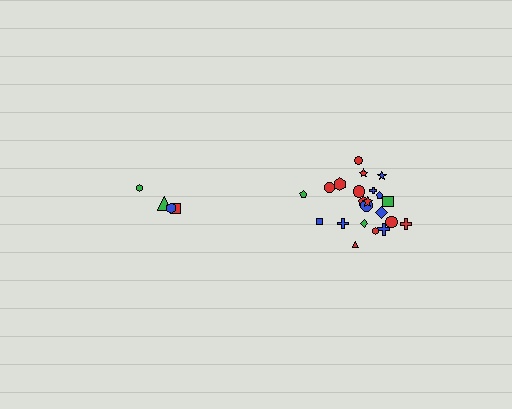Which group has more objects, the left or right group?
The right group.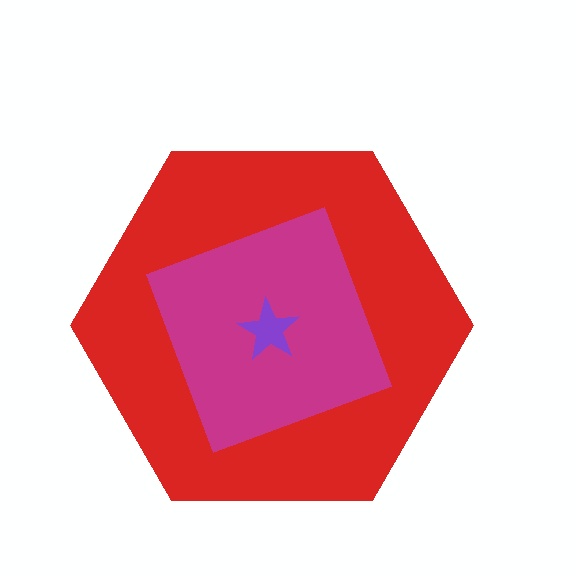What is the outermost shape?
The red hexagon.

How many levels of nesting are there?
3.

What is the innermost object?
The purple star.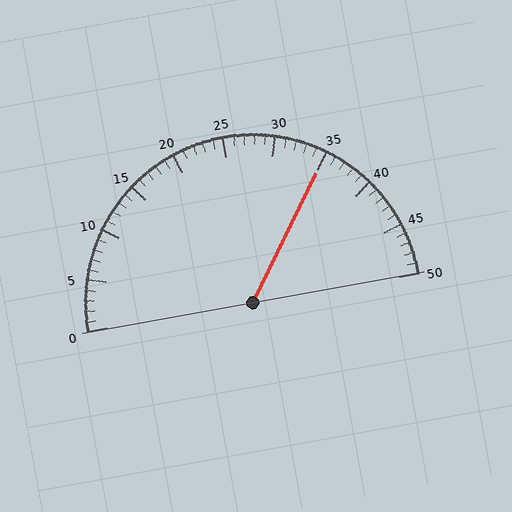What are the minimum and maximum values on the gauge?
The gauge ranges from 0 to 50.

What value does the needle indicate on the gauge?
The needle indicates approximately 35.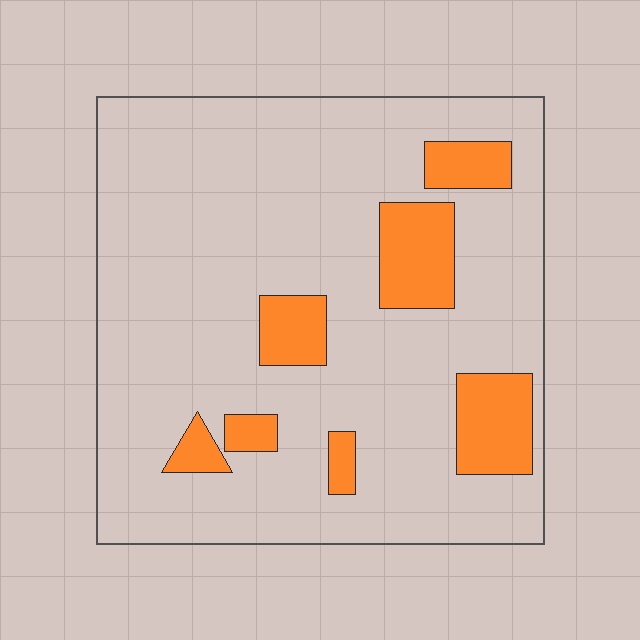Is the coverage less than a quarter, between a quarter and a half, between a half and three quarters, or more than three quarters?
Less than a quarter.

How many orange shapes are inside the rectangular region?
7.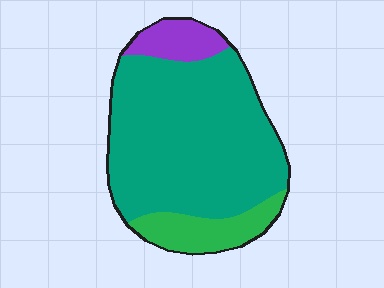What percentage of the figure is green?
Green covers about 15% of the figure.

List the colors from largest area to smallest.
From largest to smallest: teal, green, purple.